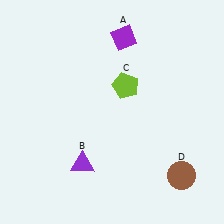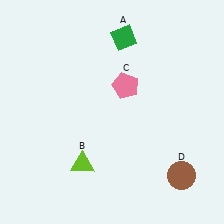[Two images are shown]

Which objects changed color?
A changed from purple to green. B changed from purple to lime. C changed from lime to pink.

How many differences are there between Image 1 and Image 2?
There are 3 differences between the two images.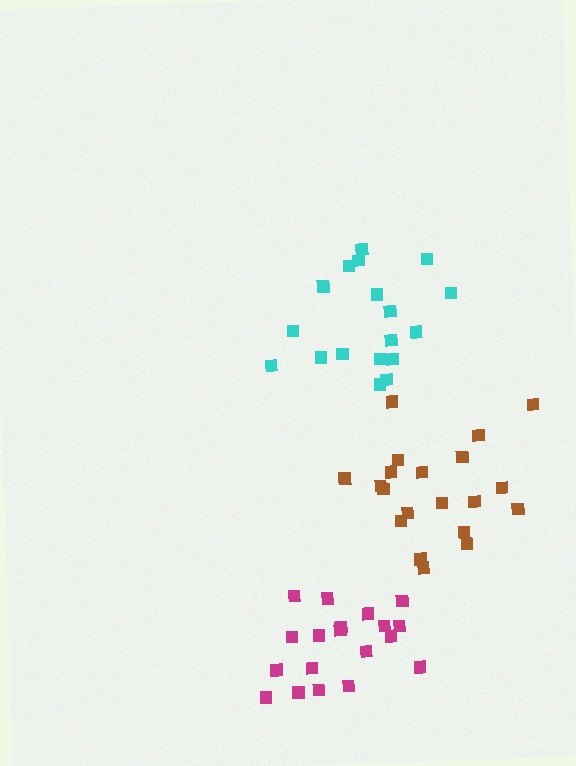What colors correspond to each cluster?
The clusters are colored: brown, cyan, magenta.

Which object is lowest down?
The magenta cluster is bottommost.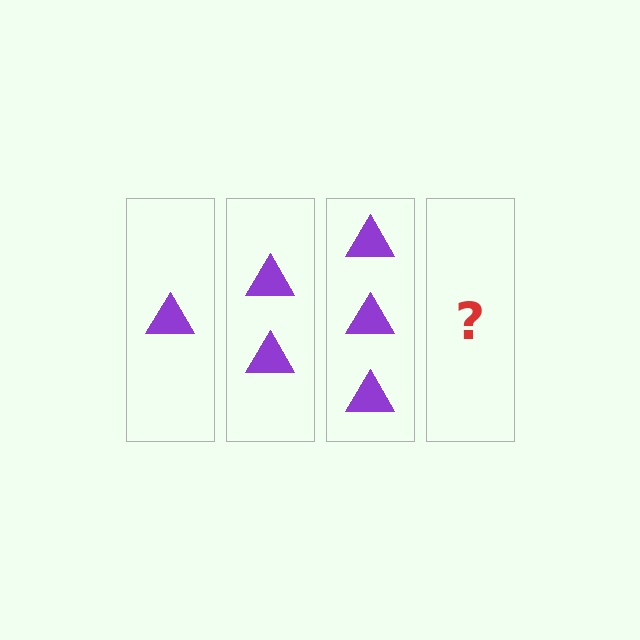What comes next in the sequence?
The next element should be 4 triangles.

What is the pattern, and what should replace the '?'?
The pattern is that each step adds one more triangle. The '?' should be 4 triangles.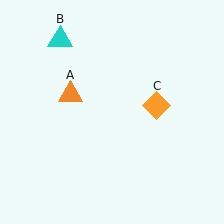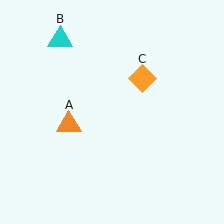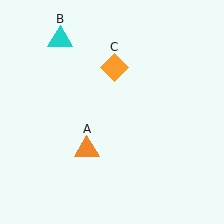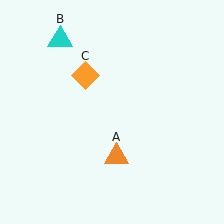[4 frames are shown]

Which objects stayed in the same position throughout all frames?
Cyan triangle (object B) remained stationary.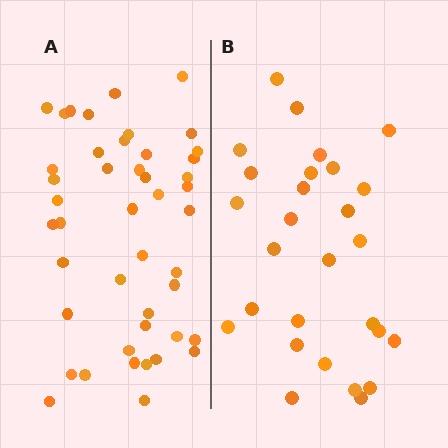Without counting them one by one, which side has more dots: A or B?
Region A (the left region) has more dots.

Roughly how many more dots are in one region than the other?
Region A has approximately 15 more dots than region B.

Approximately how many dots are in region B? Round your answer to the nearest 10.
About 30 dots. (The exact count is 28, which rounds to 30.)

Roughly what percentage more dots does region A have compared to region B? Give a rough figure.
About 60% more.